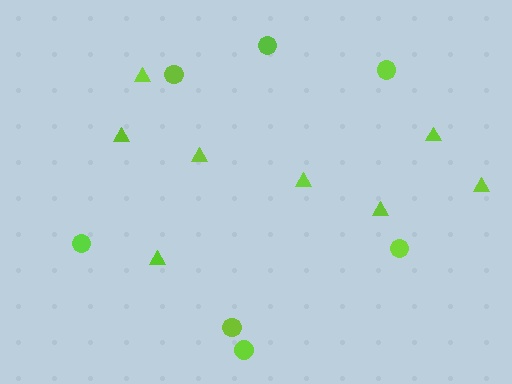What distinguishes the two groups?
There are 2 groups: one group of triangles (8) and one group of circles (7).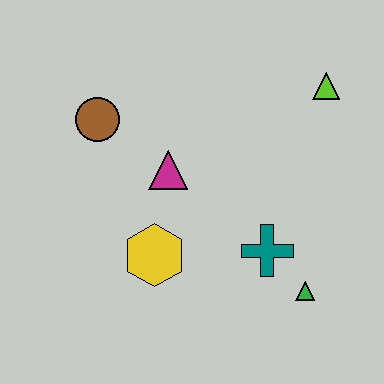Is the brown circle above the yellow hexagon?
Yes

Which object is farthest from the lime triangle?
The yellow hexagon is farthest from the lime triangle.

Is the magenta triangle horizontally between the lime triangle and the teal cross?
No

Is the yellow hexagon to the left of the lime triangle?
Yes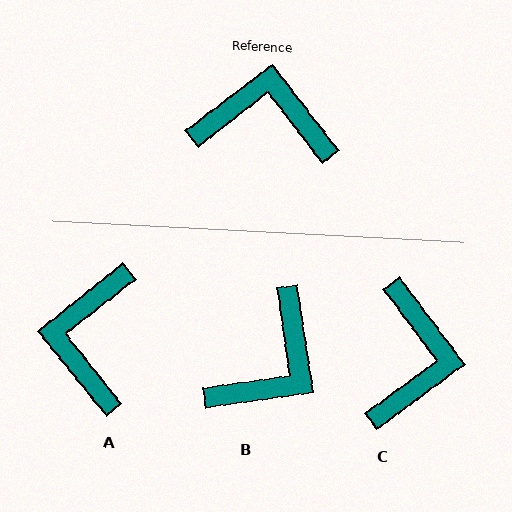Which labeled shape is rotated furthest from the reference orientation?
B, about 119 degrees away.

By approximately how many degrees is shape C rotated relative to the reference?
Approximately 91 degrees clockwise.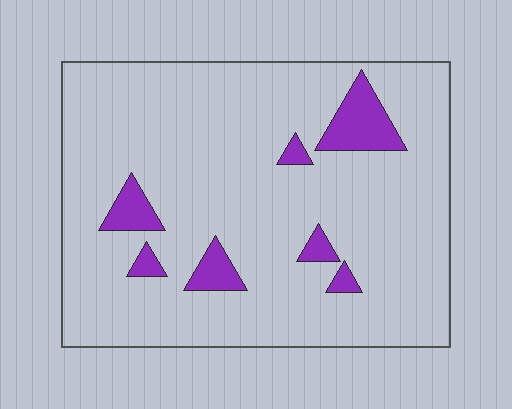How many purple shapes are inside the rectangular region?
7.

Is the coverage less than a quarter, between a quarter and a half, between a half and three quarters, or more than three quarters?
Less than a quarter.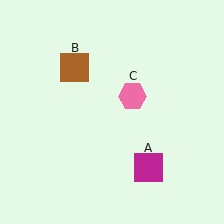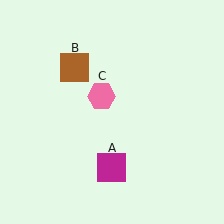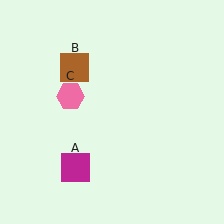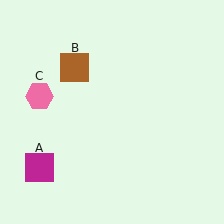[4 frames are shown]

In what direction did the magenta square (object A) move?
The magenta square (object A) moved left.